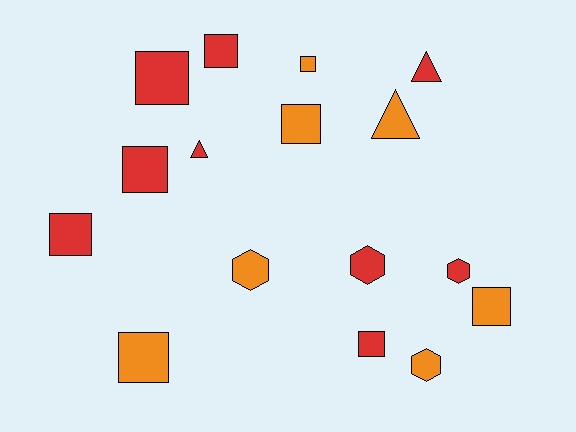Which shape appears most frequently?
Square, with 9 objects.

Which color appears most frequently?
Red, with 9 objects.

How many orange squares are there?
There are 4 orange squares.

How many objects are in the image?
There are 16 objects.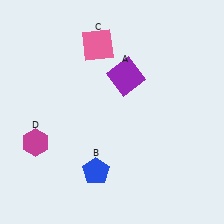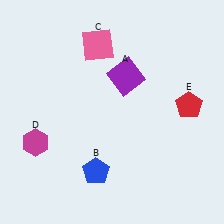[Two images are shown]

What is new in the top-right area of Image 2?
A red pentagon (E) was added in the top-right area of Image 2.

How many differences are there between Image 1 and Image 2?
There is 1 difference between the two images.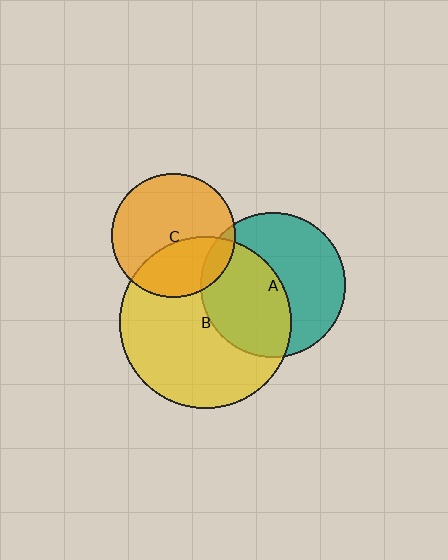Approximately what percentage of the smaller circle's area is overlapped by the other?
Approximately 10%.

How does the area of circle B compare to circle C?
Approximately 1.9 times.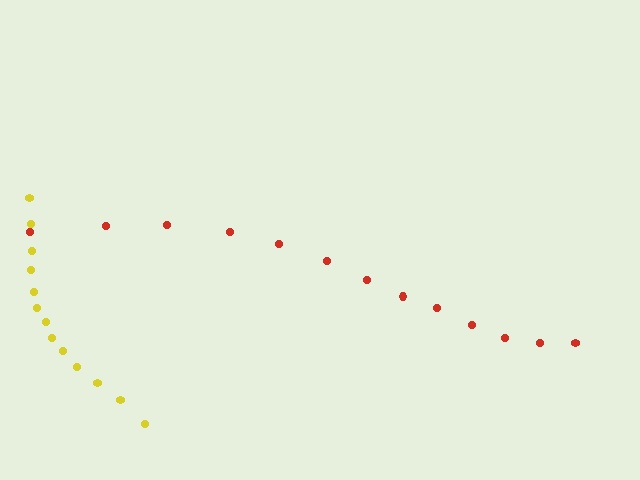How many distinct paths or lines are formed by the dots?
There are 2 distinct paths.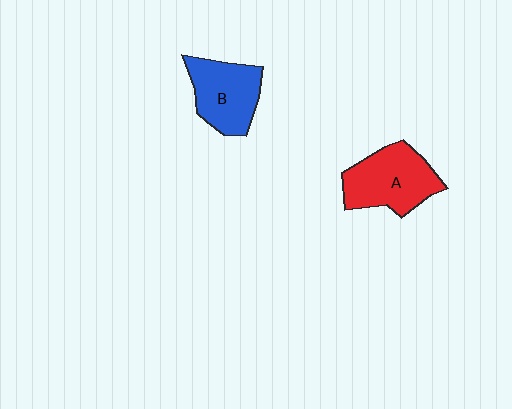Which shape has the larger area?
Shape A (red).